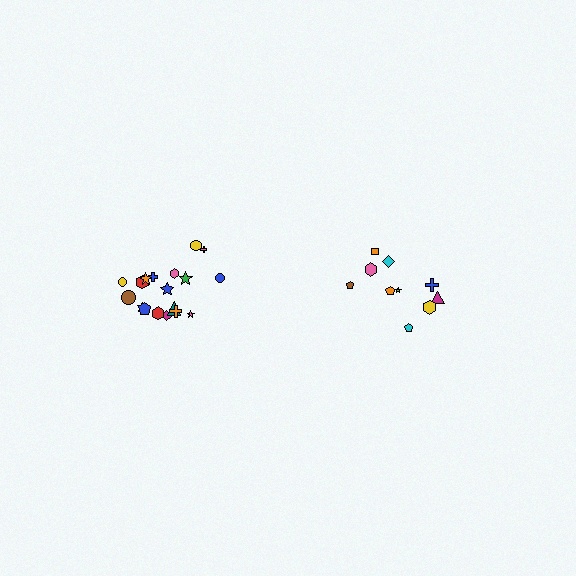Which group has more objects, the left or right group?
The left group.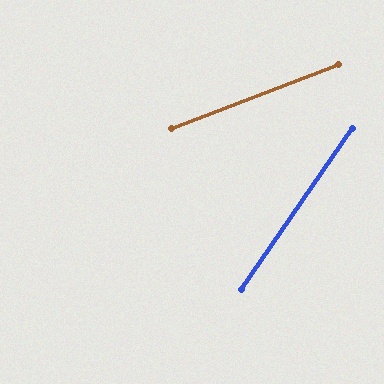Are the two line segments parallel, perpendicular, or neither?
Neither parallel nor perpendicular — they differ by about 34°.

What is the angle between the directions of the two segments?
Approximately 34 degrees.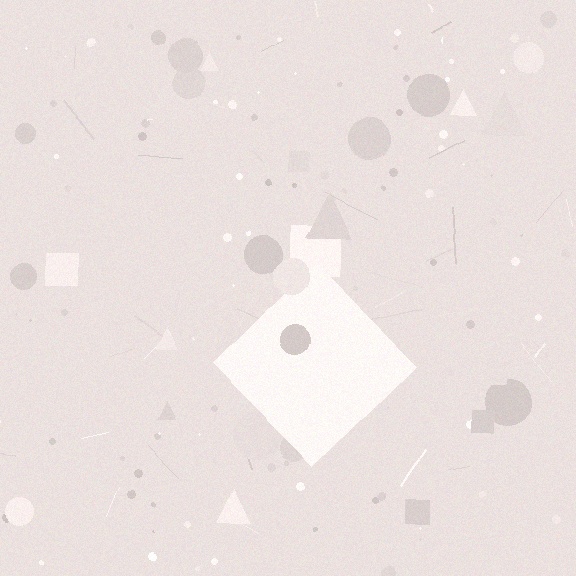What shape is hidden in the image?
A diamond is hidden in the image.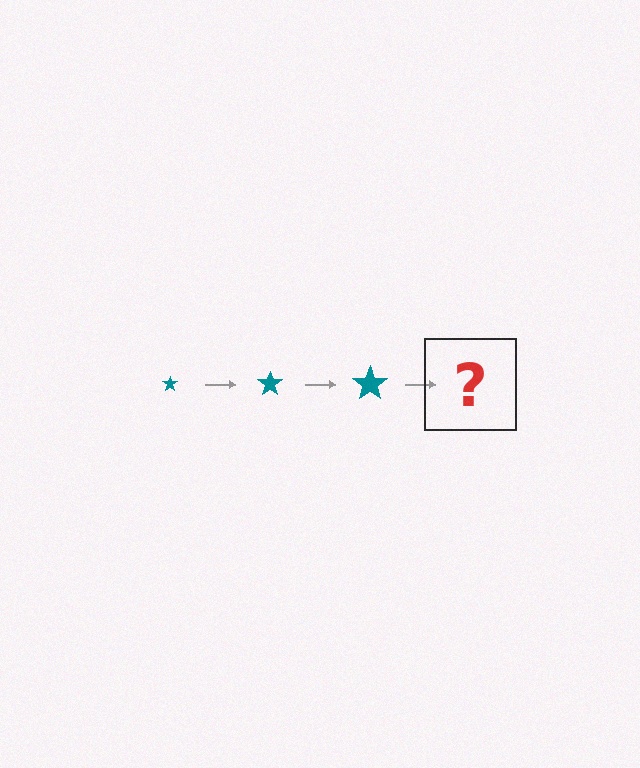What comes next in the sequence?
The next element should be a teal star, larger than the previous one.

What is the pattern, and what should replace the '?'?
The pattern is that the star gets progressively larger each step. The '?' should be a teal star, larger than the previous one.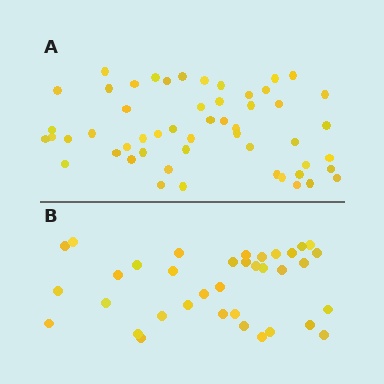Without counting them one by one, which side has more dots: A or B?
Region A (the top region) has more dots.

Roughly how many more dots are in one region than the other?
Region A has approximately 15 more dots than region B.